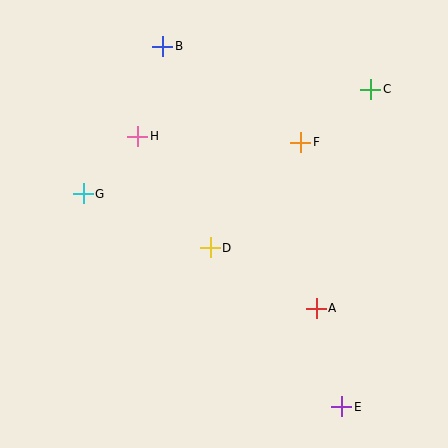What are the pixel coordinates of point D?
Point D is at (210, 248).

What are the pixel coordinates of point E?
Point E is at (342, 407).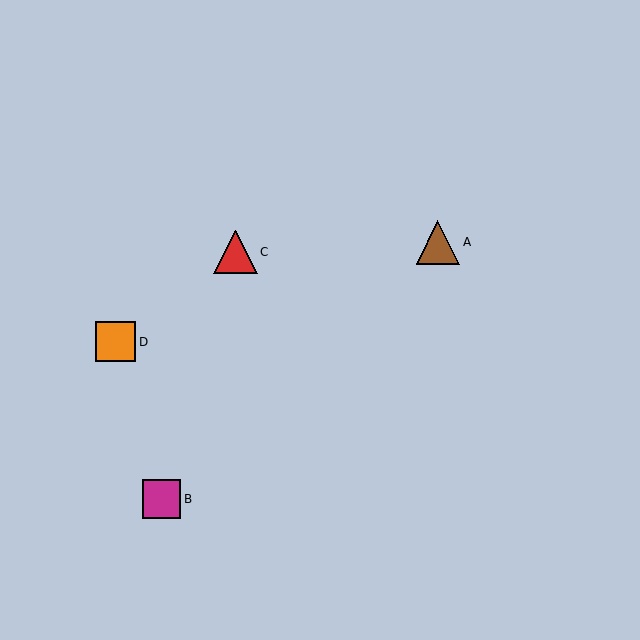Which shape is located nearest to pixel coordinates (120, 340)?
The orange square (labeled D) at (116, 342) is nearest to that location.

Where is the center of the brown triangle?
The center of the brown triangle is at (438, 242).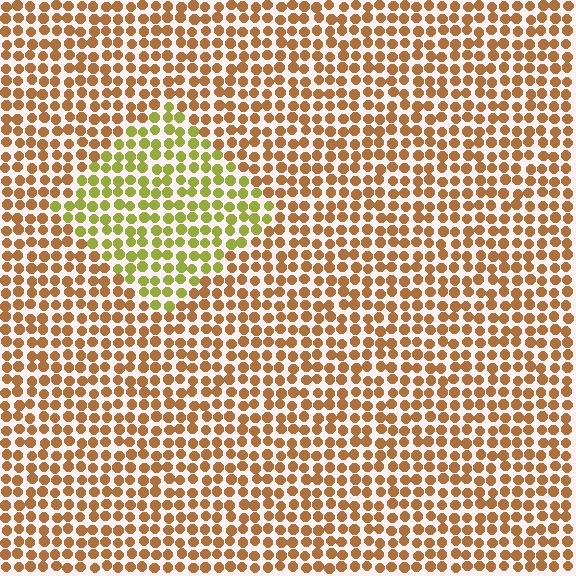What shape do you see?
I see a diamond.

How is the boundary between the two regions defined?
The boundary is defined purely by a slight shift in hue (about 46 degrees). Spacing, size, and orientation are identical on both sides.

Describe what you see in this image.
The image is filled with small brown elements in a uniform arrangement. A diamond-shaped region is visible where the elements are tinted to a slightly different hue, forming a subtle color boundary.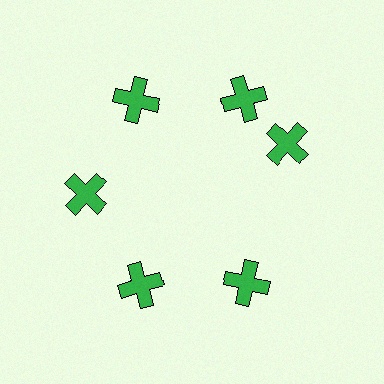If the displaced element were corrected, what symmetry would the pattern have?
It would have 6-fold rotational symmetry — the pattern would map onto itself every 60 degrees.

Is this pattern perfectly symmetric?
No. The 6 green crosses are arranged in a ring, but one element near the 3 o'clock position is rotated out of alignment along the ring, breaking the 6-fold rotational symmetry.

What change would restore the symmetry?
The symmetry would be restored by rotating it back into even spacing with its neighbors so that all 6 crosses sit at equal angles and equal distance from the center.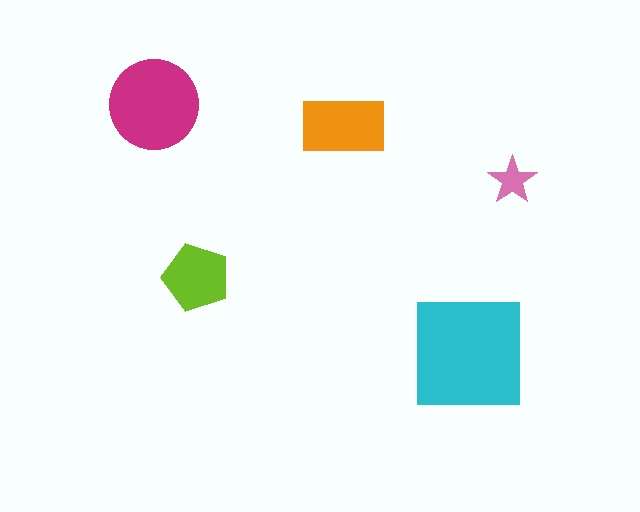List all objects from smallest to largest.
The pink star, the lime pentagon, the orange rectangle, the magenta circle, the cyan square.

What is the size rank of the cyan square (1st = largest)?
1st.